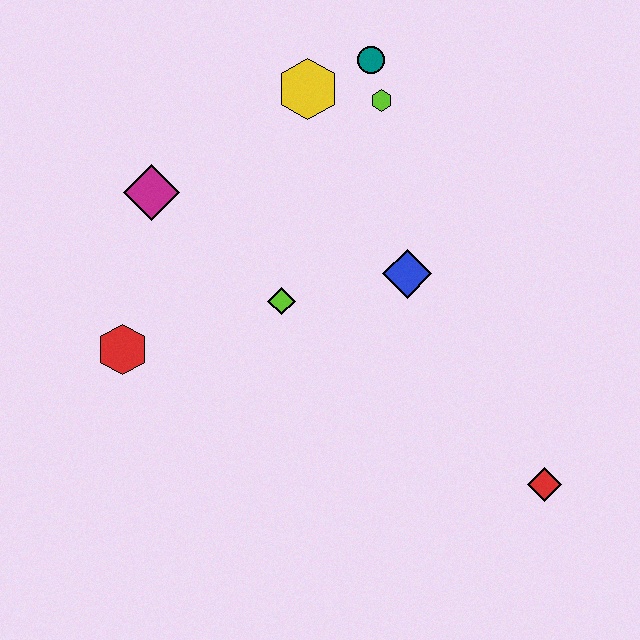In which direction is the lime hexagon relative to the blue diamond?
The lime hexagon is above the blue diamond.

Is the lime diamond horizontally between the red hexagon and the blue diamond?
Yes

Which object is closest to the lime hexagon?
The teal circle is closest to the lime hexagon.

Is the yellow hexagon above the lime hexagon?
Yes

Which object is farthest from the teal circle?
The red diamond is farthest from the teal circle.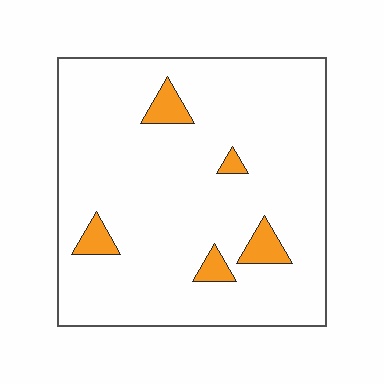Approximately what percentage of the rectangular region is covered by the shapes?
Approximately 5%.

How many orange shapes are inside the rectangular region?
5.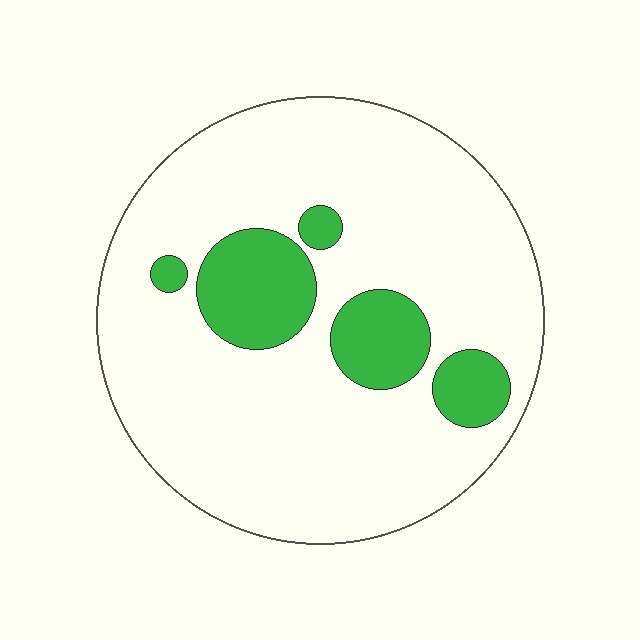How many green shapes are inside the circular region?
5.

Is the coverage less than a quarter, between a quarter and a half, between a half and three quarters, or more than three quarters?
Less than a quarter.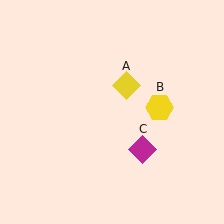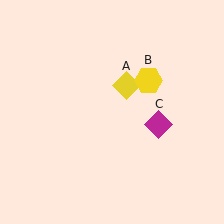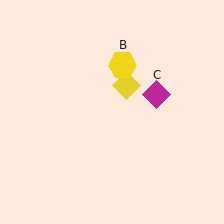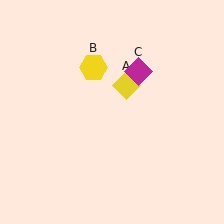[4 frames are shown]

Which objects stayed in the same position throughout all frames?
Yellow diamond (object A) remained stationary.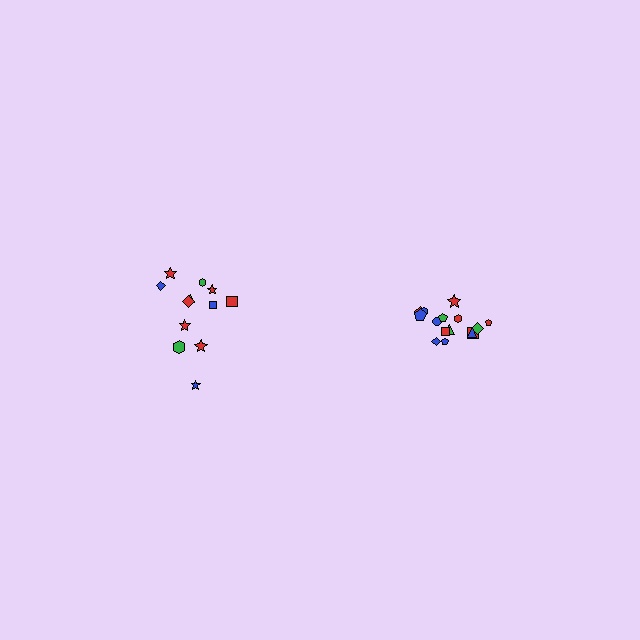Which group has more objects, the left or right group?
The right group.